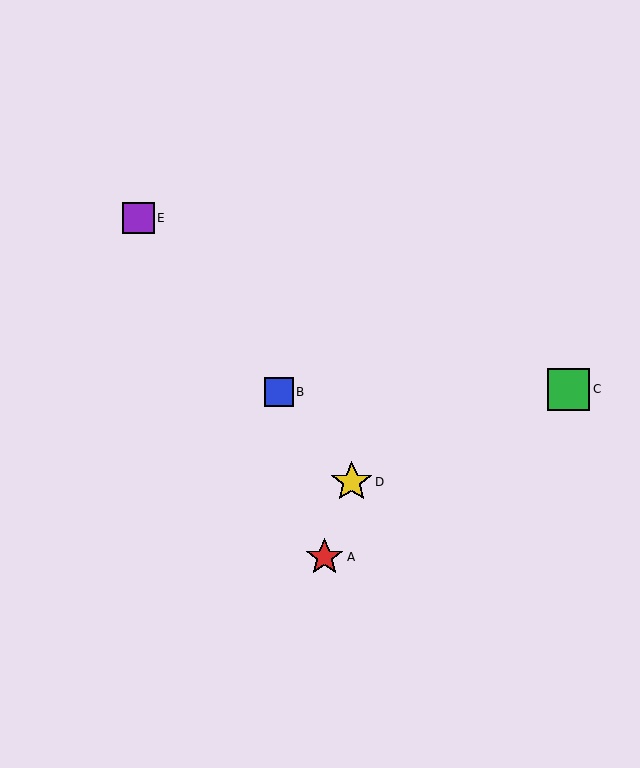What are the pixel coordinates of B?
Object B is at (279, 392).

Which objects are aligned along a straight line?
Objects B, D, E are aligned along a straight line.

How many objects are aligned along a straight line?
3 objects (B, D, E) are aligned along a straight line.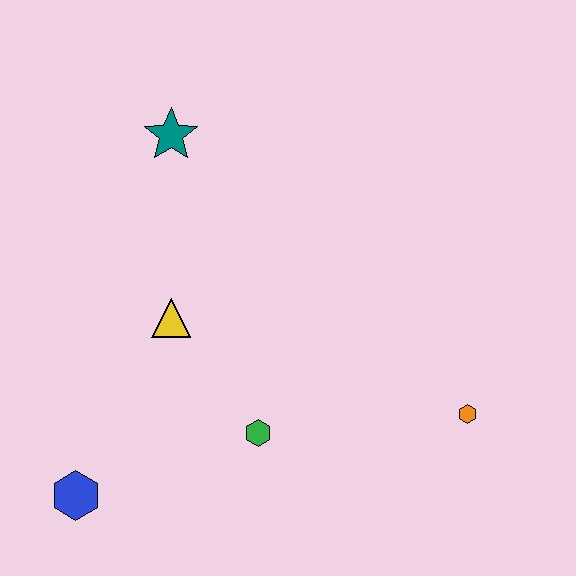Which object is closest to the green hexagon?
The yellow triangle is closest to the green hexagon.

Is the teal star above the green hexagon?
Yes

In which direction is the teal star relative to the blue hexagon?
The teal star is above the blue hexagon.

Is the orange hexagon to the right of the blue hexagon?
Yes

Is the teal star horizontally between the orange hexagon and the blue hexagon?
Yes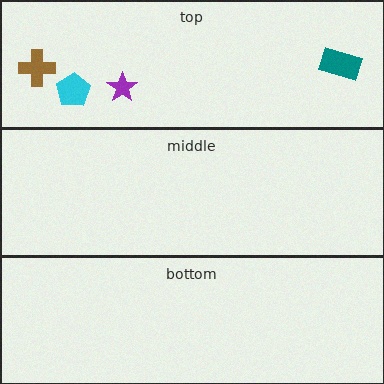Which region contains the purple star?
The top region.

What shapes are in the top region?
The purple star, the cyan pentagon, the teal rectangle, the brown cross.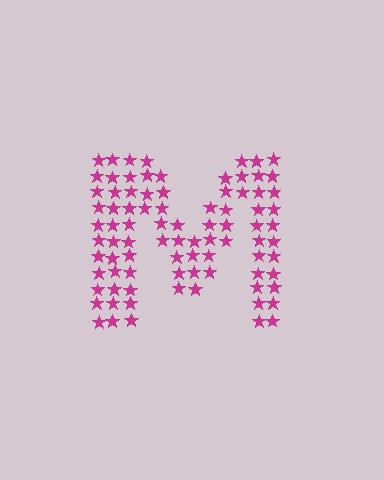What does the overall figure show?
The overall figure shows the letter M.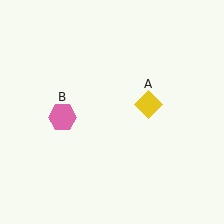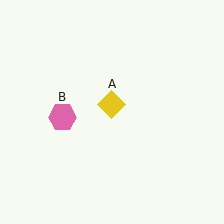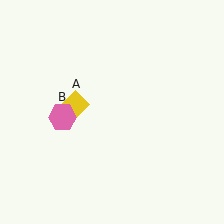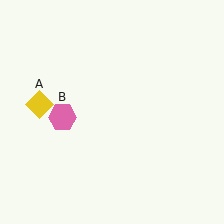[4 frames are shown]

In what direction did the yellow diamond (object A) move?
The yellow diamond (object A) moved left.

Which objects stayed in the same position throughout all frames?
Pink hexagon (object B) remained stationary.